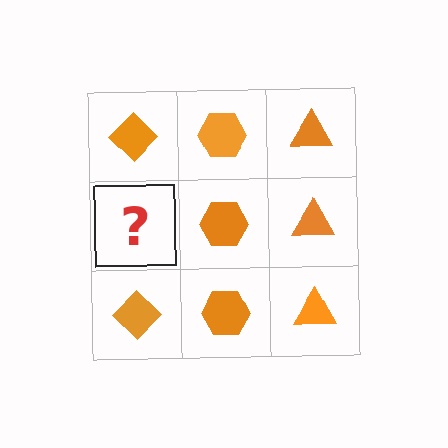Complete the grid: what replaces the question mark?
The question mark should be replaced with an orange diamond.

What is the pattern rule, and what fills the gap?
The rule is that each column has a consistent shape. The gap should be filled with an orange diamond.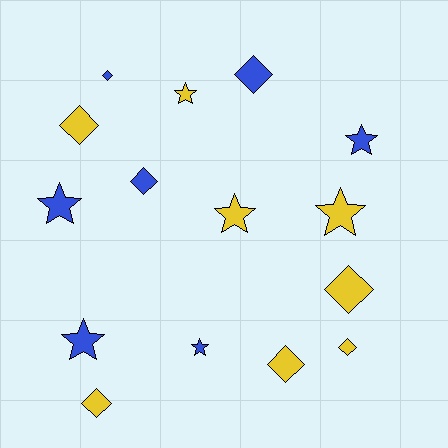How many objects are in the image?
There are 15 objects.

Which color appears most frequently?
Yellow, with 8 objects.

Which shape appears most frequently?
Diamond, with 8 objects.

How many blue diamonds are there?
There are 3 blue diamonds.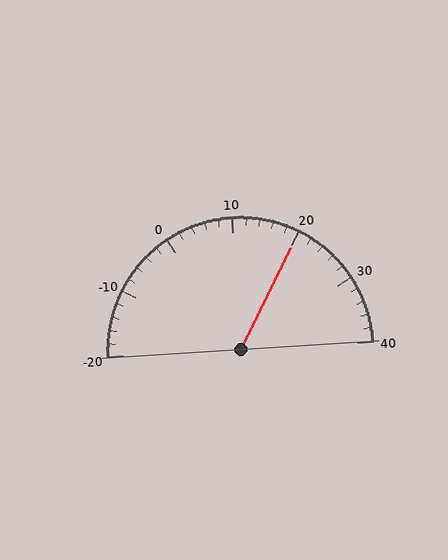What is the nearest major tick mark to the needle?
The nearest major tick mark is 20.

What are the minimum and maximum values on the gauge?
The gauge ranges from -20 to 40.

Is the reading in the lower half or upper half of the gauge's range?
The reading is in the upper half of the range (-20 to 40).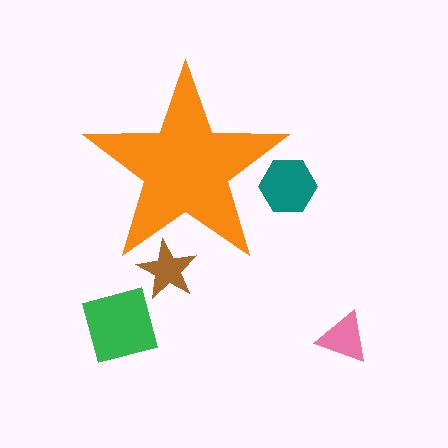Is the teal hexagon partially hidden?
Yes, the teal hexagon is partially hidden behind the orange star.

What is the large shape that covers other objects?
An orange star.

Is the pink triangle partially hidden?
No, the pink triangle is fully visible.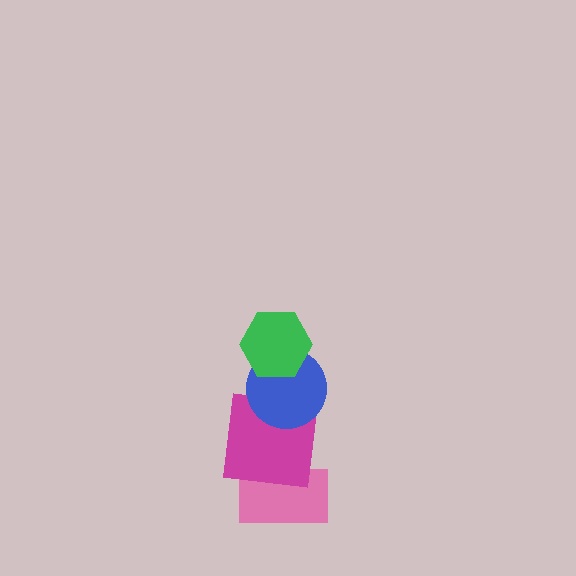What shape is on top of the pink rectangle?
The magenta square is on top of the pink rectangle.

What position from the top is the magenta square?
The magenta square is 3rd from the top.